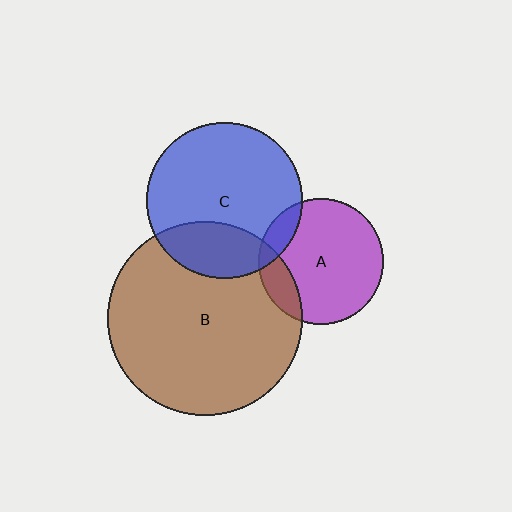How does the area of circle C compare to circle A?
Approximately 1.6 times.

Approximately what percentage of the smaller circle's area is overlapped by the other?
Approximately 10%.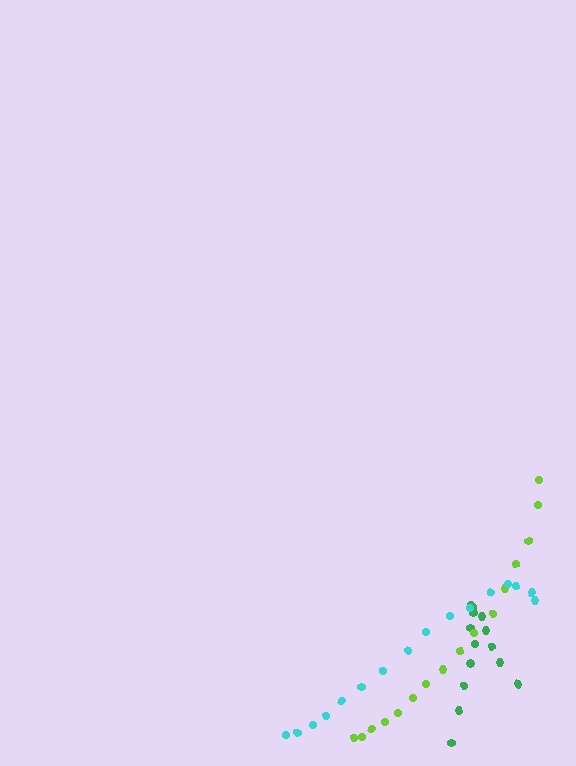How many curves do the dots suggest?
There are 3 distinct paths.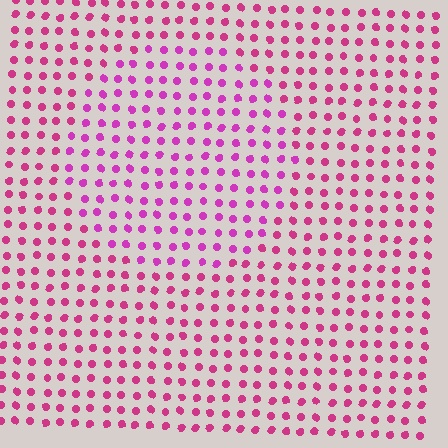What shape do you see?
I see a circle.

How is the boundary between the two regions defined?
The boundary is defined purely by a slight shift in hue (about 21 degrees). Spacing, size, and orientation are identical on both sides.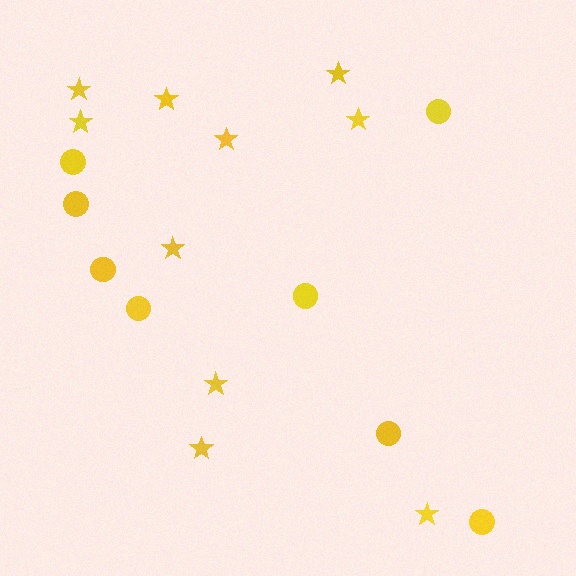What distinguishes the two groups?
There are 2 groups: one group of circles (8) and one group of stars (10).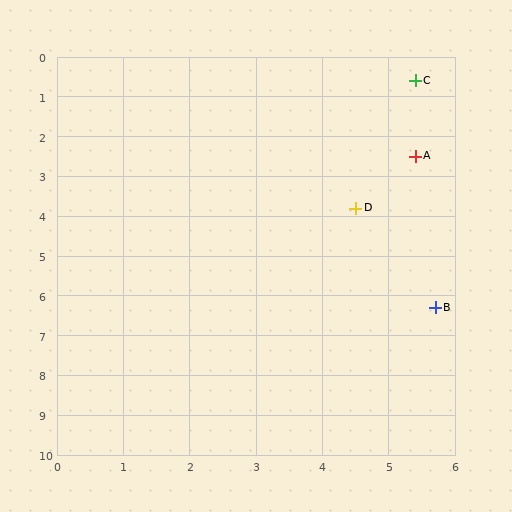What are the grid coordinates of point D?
Point D is at approximately (4.5, 3.8).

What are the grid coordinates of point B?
Point B is at approximately (5.7, 6.3).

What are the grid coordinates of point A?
Point A is at approximately (5.4, 2.5).